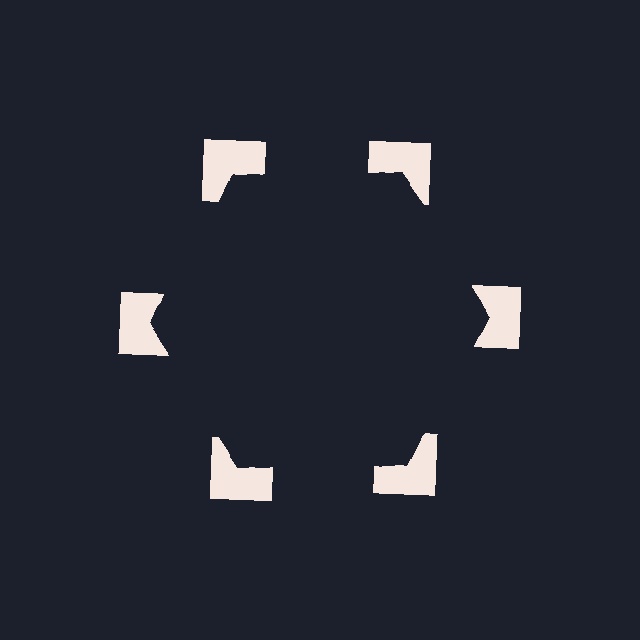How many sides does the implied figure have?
6 sides.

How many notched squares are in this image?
There are 6 — one at each vertex of the illusory hexagon.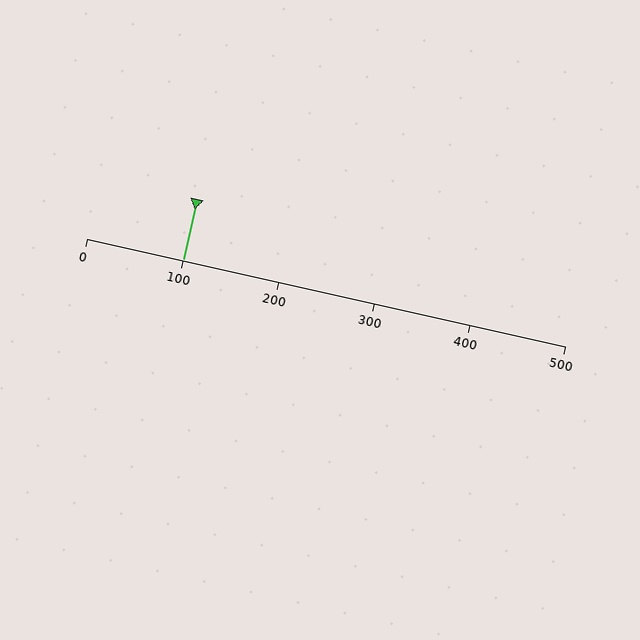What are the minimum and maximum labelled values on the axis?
The axis runs from 0 to 500.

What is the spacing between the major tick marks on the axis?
The major ticks are spaced 100 apart.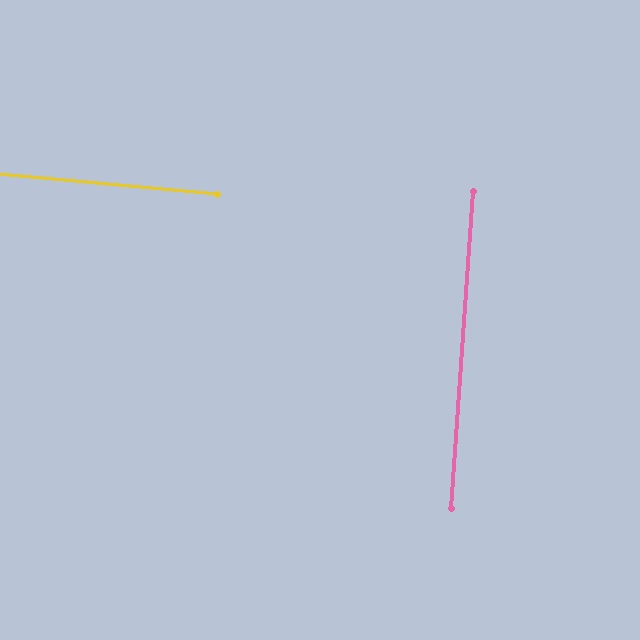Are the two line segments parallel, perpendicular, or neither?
Perpendicular — they meet at approximately 89°.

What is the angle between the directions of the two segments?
Approximately 89 degrees.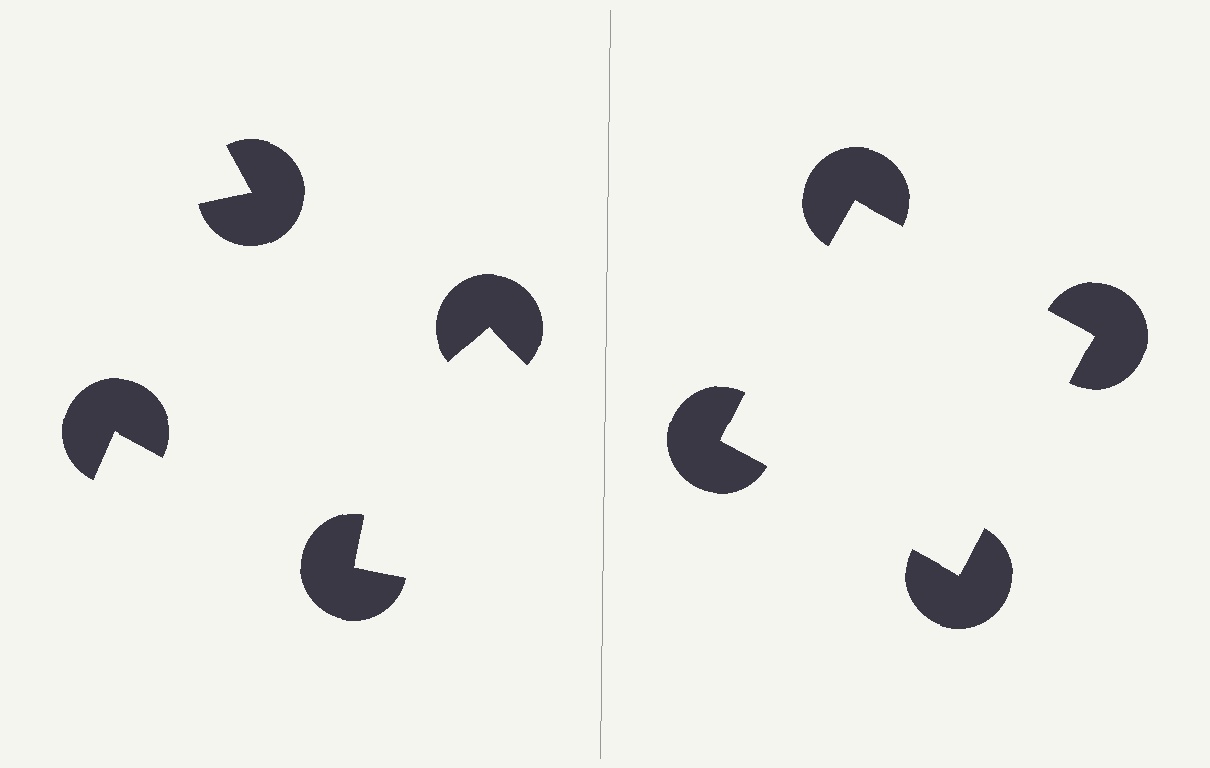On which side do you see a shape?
An illusory square appears on the right side. On the left side the wedge cuts are rotated, so no coherent shape forms.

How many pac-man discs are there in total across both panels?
8 — 4 on each side.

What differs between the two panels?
The pac-man discs are positioned identically on both sides; only the wedge orientations differ. On the right they align to a square; on the left they are misaligned.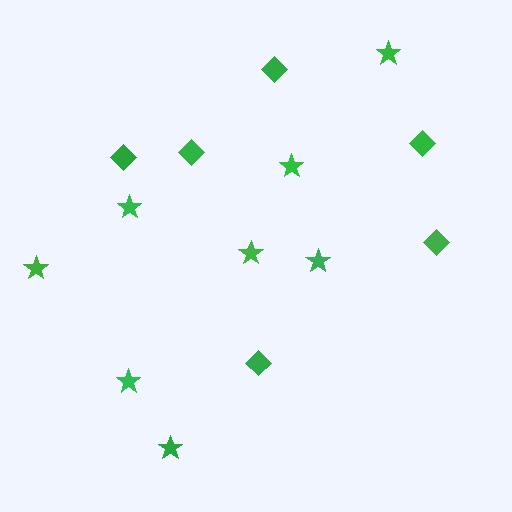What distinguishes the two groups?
There are 2 groups: one group of diamonds (6) and one group of stars (8).